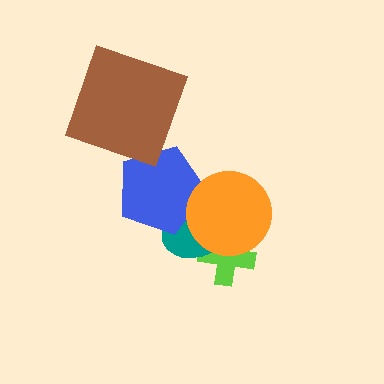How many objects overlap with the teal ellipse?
3 objects overlap with the teal ellipse.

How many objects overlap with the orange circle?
3 objects overlap with the orange circle.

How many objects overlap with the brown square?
0 objects overlap with the brown square.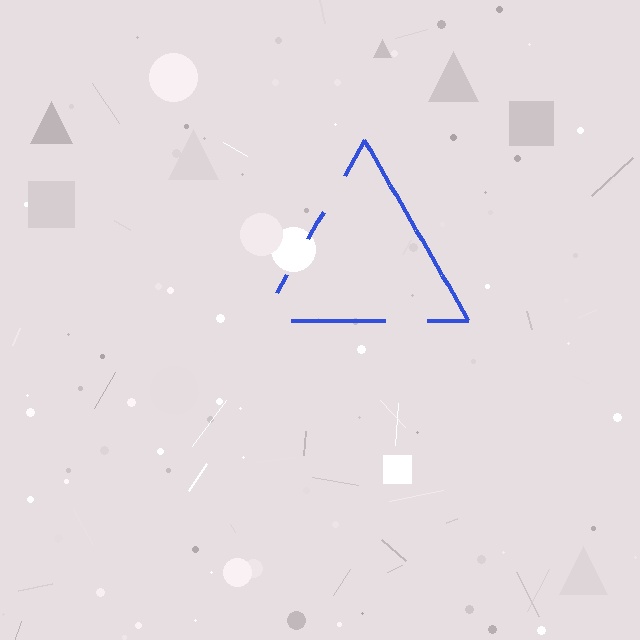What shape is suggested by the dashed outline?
The dashed outline suggests a triangle.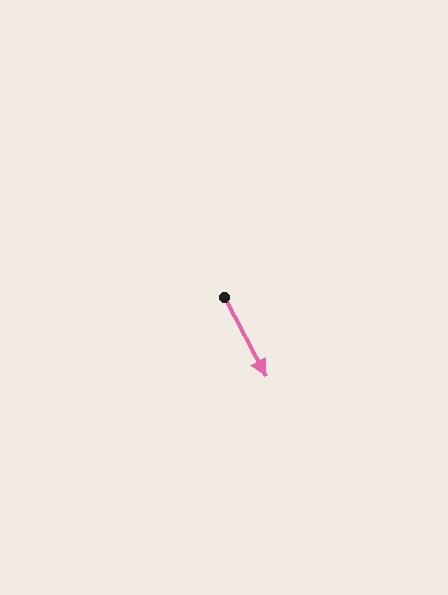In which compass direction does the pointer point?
Southeast.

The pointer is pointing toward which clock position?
Roughly 5 o'clock.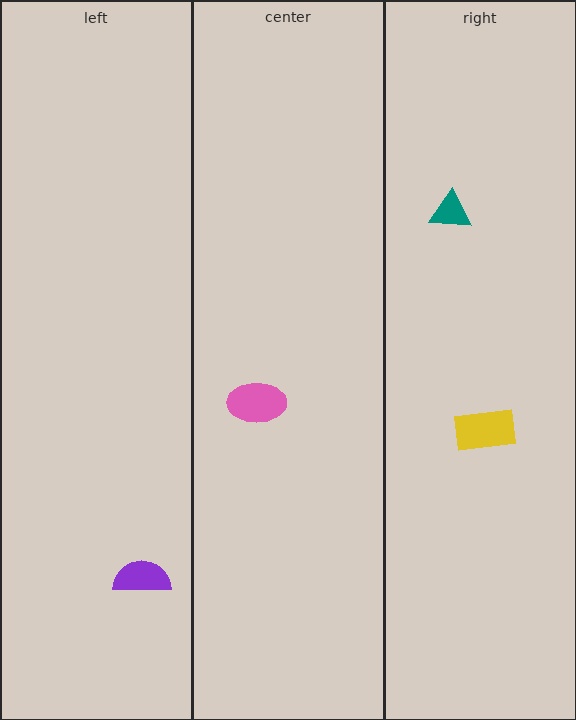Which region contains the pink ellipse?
The center region.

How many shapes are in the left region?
1.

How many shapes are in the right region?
2.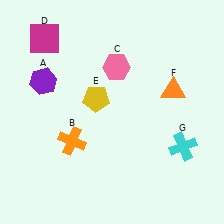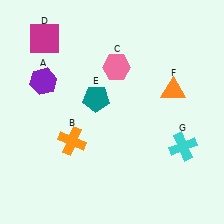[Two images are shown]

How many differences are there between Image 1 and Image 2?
There is 1 difference between the two images.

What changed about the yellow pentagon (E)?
In Image 1, E is yellow. In Image 2, it changed to teal.